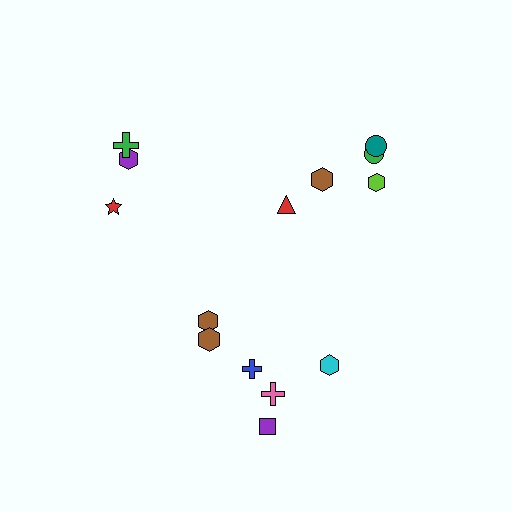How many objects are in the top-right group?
There are 5 objects.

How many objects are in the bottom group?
There are 6 objects.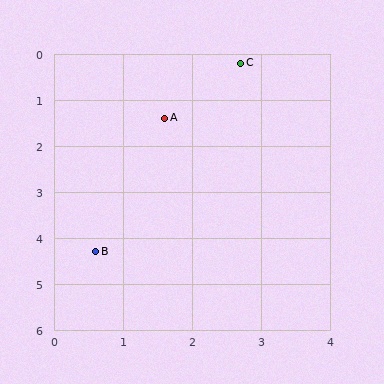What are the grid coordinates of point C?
Point C is at approximately (2.7, 0.2).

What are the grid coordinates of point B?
Point B is at approximately (0.6, 4.3).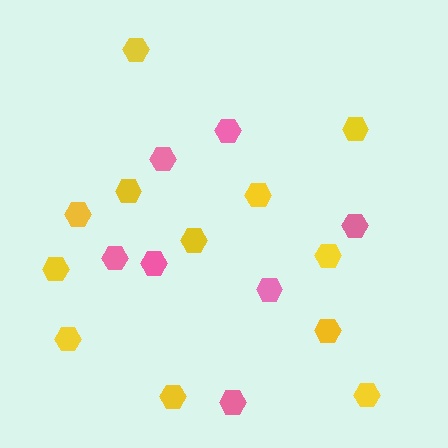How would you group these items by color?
There are 2 groups: one group of yellow hexagons (12) and one group of pink hexagons (7).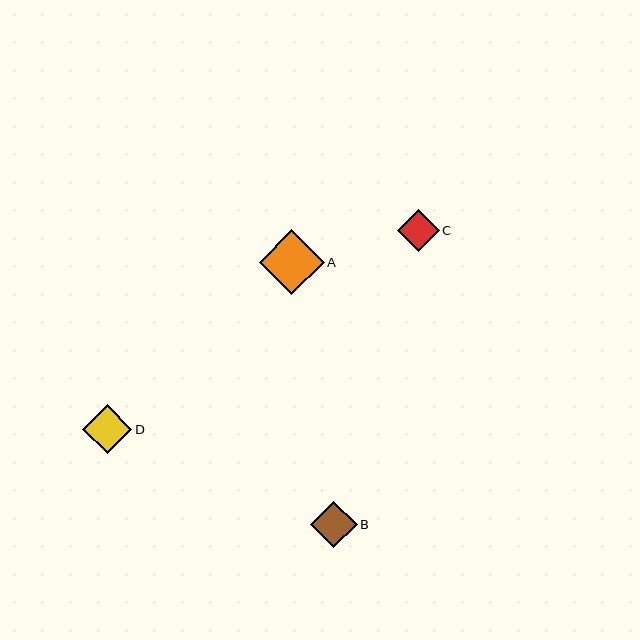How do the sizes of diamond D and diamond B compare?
Diamond D and diamond B are approximately the same size.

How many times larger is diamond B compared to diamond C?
Diamond B is approximately 1.1 times the size of diamond C.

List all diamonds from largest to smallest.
From largest to smallest: A, D, B, C.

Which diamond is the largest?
Diamond A is the largest with a size of approximately 65 pixels.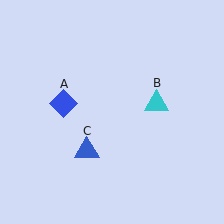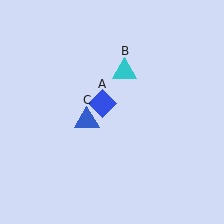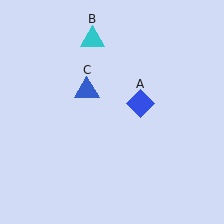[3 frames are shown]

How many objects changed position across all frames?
3 objects changed position: blue diamond (object A), cyan triangle (object B), blue triangle (object C).